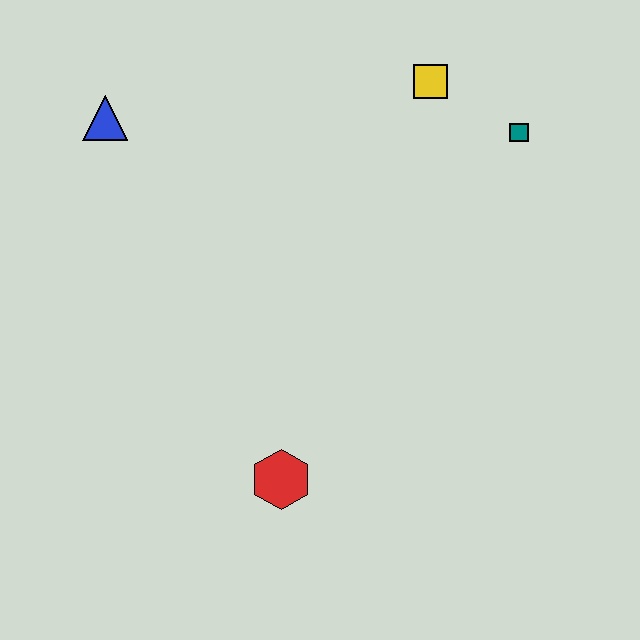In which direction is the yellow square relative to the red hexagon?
The yellow square is above the red hexagon.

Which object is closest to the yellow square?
The teal square is closest to the yellow square.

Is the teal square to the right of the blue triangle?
Yes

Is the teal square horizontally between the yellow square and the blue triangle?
No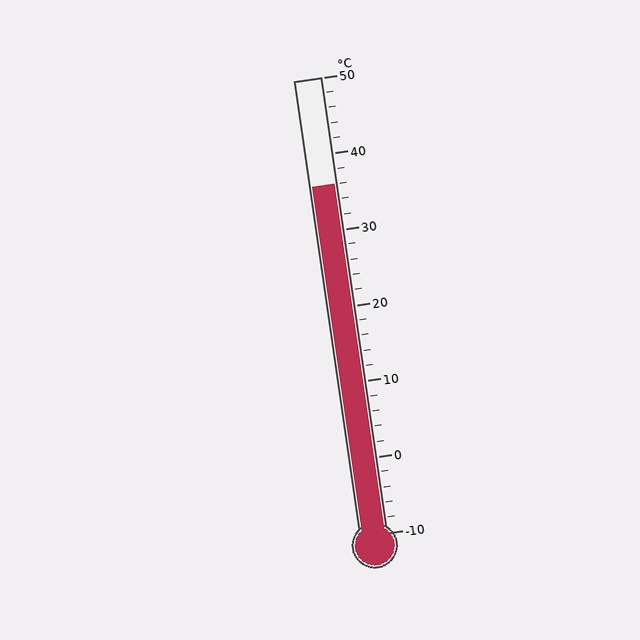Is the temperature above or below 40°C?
The temperature is below 40°C.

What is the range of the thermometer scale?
The thermometer scale ranges from -10°C to 50°C.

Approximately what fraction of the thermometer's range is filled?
The thermometer is filled to approximately 75% of its range.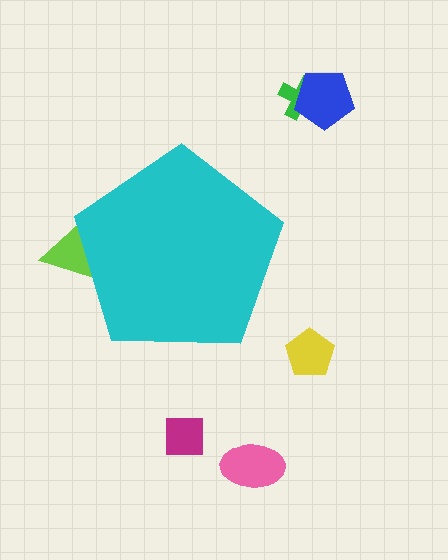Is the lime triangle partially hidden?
Yes, the lime triangle is partially hidden behind the cyan pentagon.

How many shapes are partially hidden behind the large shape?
1 shape is partially hidden.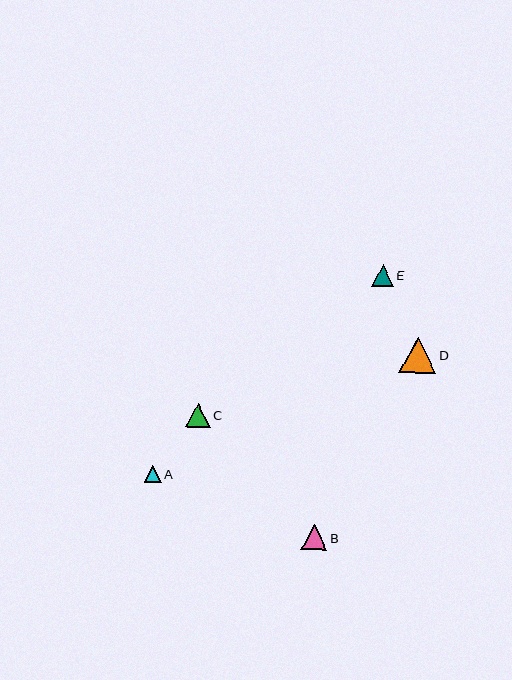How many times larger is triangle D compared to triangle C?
Triangle D is approximately 1.5 times the size of triangle C.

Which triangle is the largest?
Triangle D is the largest with a size of approximately 37 pixels.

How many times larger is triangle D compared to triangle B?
Triangle D is approximately 1.5 times the size of triangle B.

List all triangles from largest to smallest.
From largest to smallest: D, B, C, E, A.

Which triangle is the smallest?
Triangle A is the smallest with a size of approximately 17 pixels.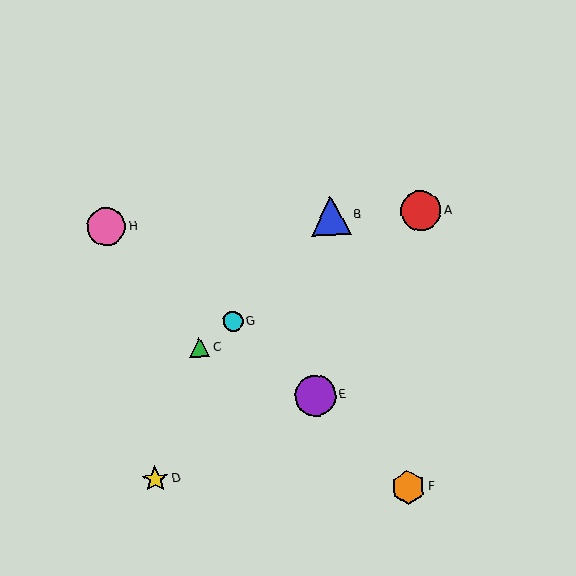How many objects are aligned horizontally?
3 objects (A, B, H) are aligned horizontally.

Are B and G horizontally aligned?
No, B is at y≈215 and G is at y≈322.